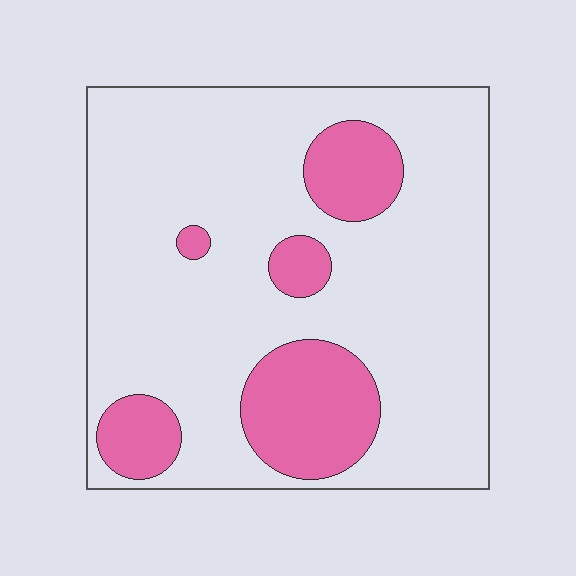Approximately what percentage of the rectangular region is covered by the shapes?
Approximately 20%.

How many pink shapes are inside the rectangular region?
5.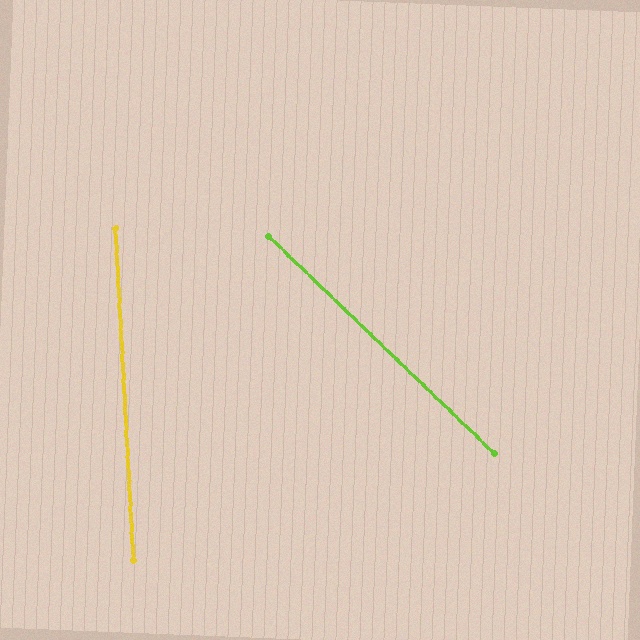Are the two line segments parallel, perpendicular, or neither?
Neither parallel nor perpendicular — they differ by about 43°.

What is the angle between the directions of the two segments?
Approximately 43 degrees.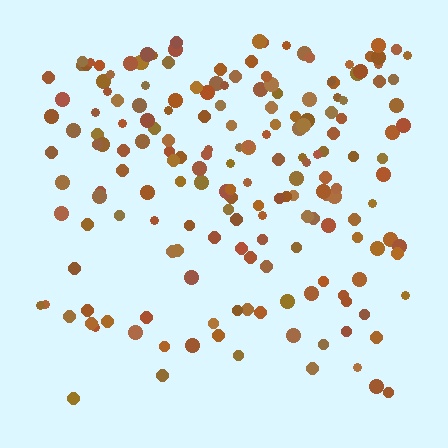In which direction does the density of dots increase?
From bottom to top, with the top side densest.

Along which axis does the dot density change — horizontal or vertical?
Vertical.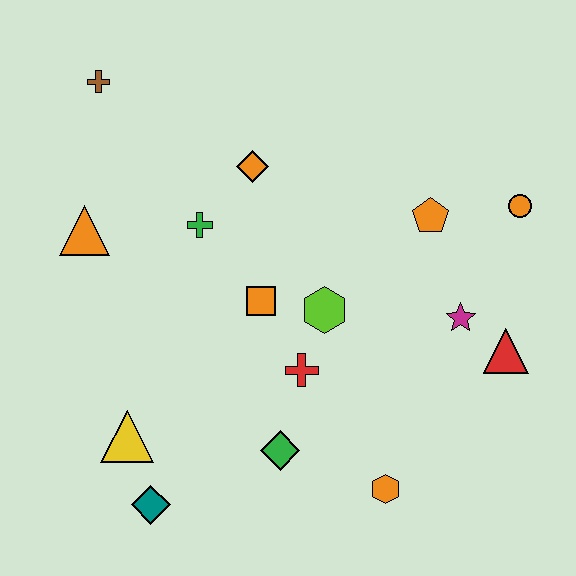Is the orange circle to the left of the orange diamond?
No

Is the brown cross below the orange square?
No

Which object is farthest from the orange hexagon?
The brown cross is farthest from the orange hexagon.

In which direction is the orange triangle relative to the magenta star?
The orange triangle is to the left of the magenta star.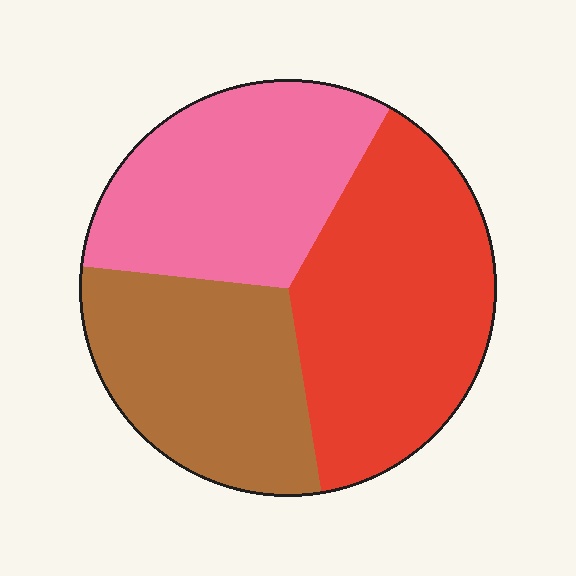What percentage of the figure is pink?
Pink covers about 30% of the figure.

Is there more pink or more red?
Red.